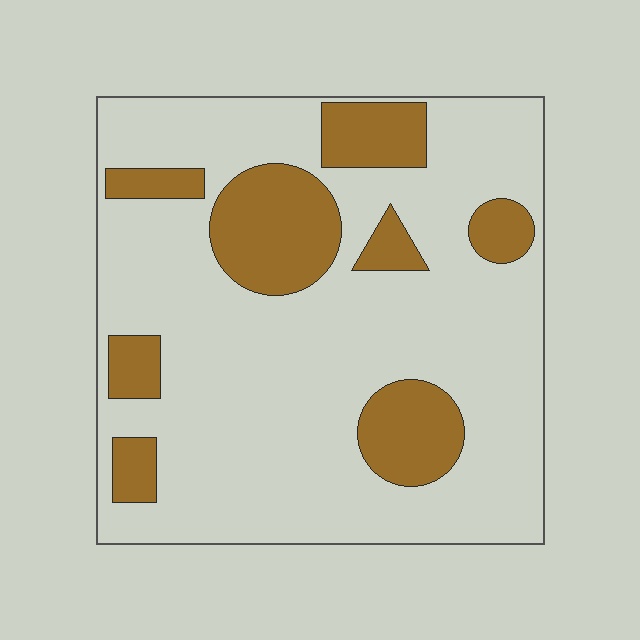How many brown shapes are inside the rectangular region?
8.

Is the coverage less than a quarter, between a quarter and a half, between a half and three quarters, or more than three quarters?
Less than a quarter.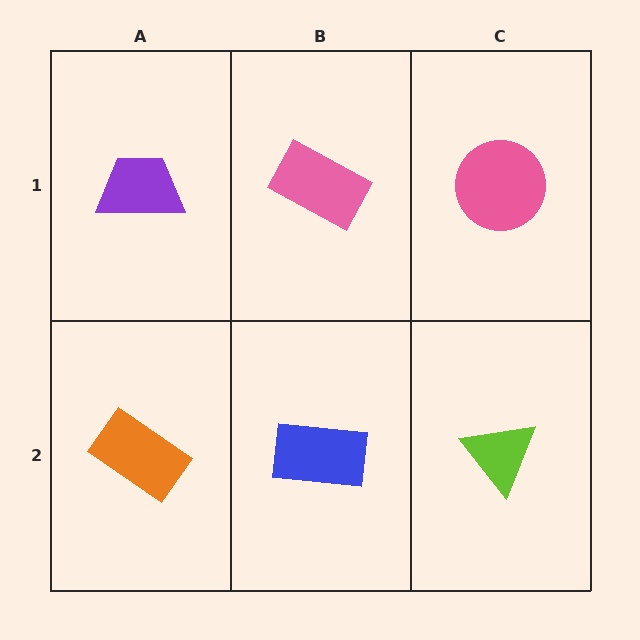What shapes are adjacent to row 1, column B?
A blue rectangle (row 2, column B), a purple trapezoid (row 1, column A), a pink circle (row 1, column C).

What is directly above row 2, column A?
A purple trapezoid.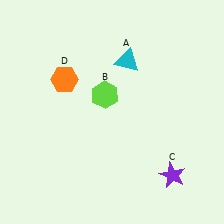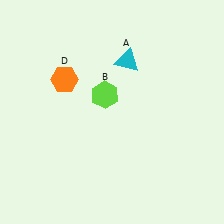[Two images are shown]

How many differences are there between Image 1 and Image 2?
There is 1 difference between the two images.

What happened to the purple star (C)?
The purple star (C) was removed in Image 2. It was in the bottom-right area of Image 1.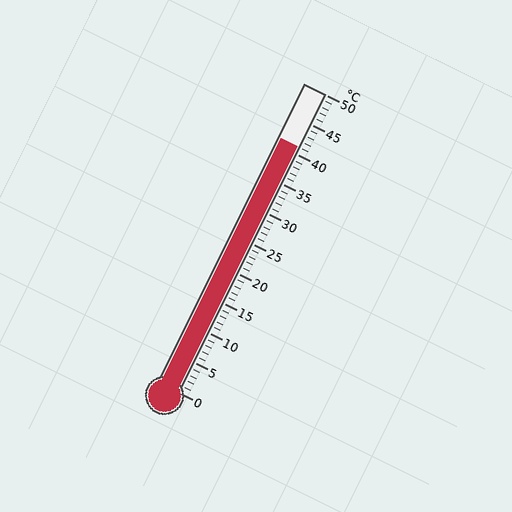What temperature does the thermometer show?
The thermometer shows approximately 41°C.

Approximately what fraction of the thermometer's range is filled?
The thermometer is filled to approximately 80% of its range.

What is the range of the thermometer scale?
The thermometer scale ranges from 0°C to 50°C.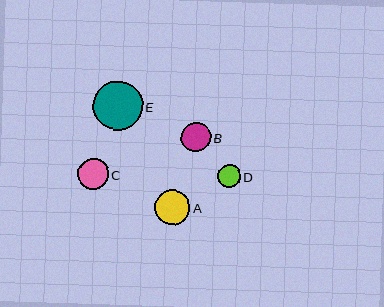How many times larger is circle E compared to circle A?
Circle E is approximately 1.4 times the size of circle A.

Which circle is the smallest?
Circle D is the smallest with a size of approximately 23 pixels.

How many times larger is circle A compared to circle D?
Circle A is approximately 1.6 times the size of circle D.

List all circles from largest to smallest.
From largest to smallest: E, A, C, B, D.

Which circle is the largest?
Circle E is the largest with a size of approximately 49 pixels.